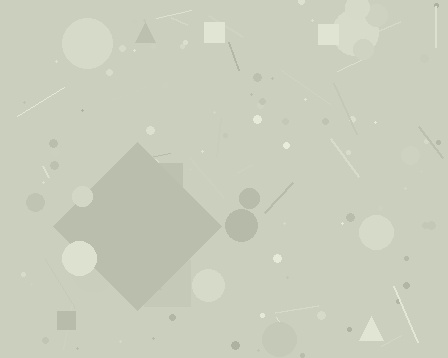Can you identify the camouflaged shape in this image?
The camouflaged shape is a diamond.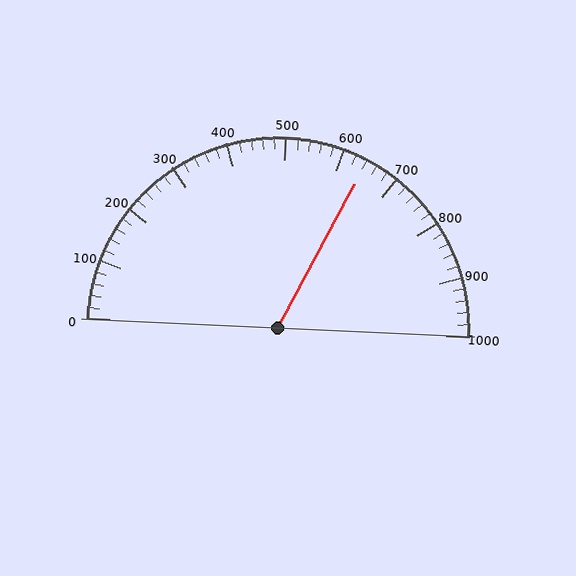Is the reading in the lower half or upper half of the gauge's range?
The reading is in the upper half of the range (0 to 1000).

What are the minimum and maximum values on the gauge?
The gauge ranges from 0 to 1000.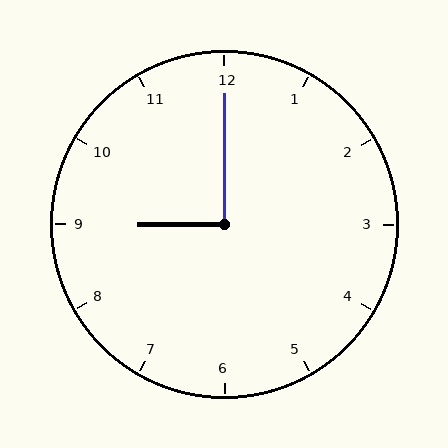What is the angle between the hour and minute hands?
Approximately 90 degrees.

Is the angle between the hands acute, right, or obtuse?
It is right.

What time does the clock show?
9:00.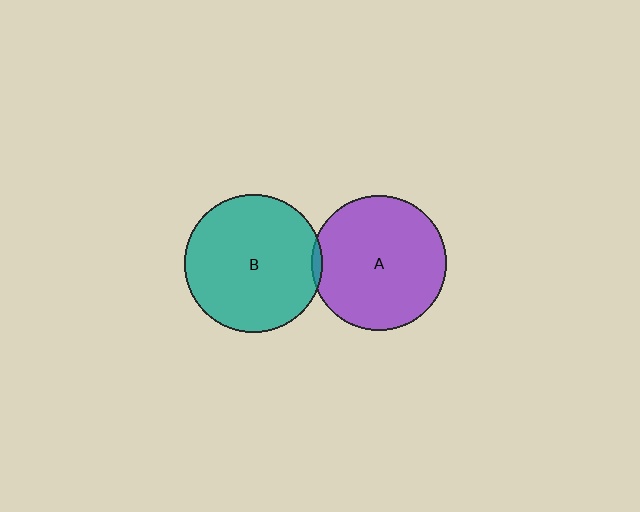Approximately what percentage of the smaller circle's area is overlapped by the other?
Approximately 5%.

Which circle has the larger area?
Circle B (teal).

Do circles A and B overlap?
Yes.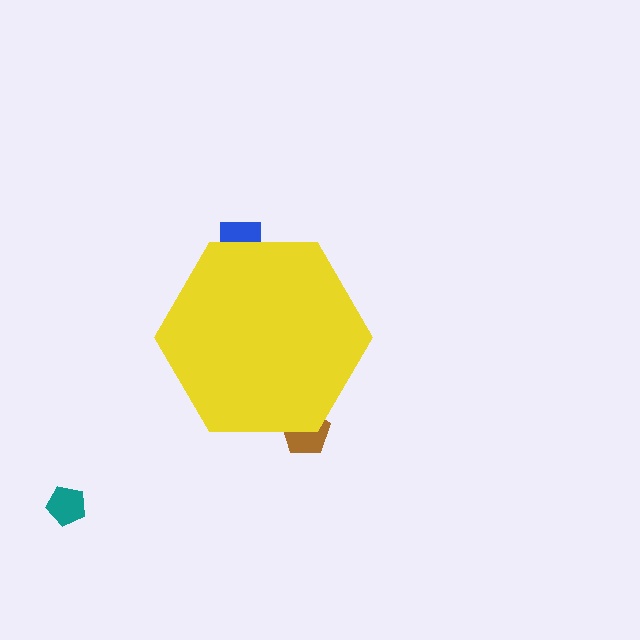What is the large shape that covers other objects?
A yellow hexagon.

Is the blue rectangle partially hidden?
Yes, the blue rectangle is partially hidden behind the yellow hexagon.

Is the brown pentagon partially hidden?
Yes, the brown pentagon is partially hidden behind the yellow hexagon.